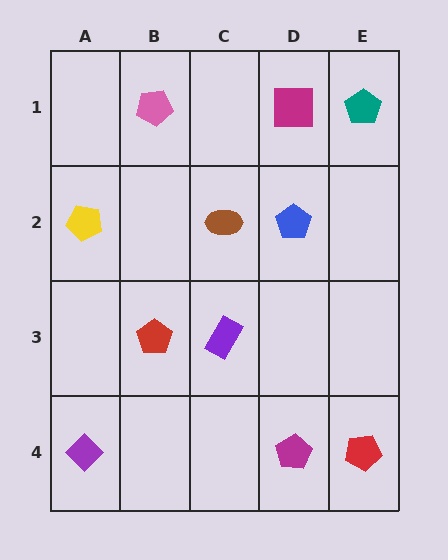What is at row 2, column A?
A yellow pentagon.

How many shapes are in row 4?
3 shapes.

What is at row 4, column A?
A purple diamond.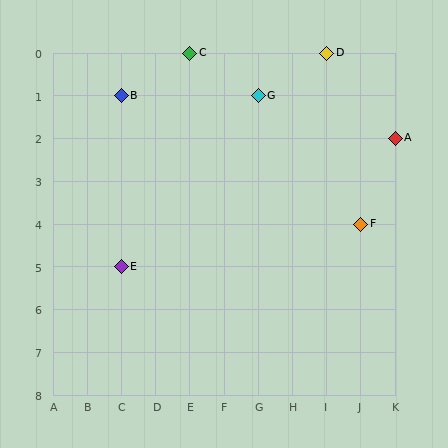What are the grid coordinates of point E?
Point E is at grid coordinates (C, 5).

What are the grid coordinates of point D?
Point D is at grid coordinates (I, 0).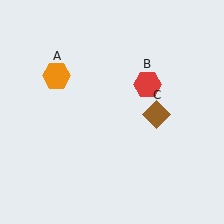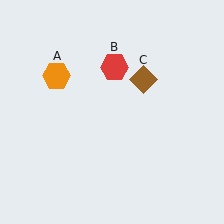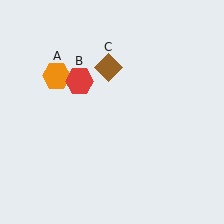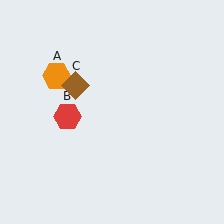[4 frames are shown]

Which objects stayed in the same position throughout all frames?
Orange hexagon (object A) remained stationary.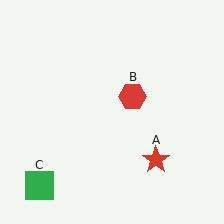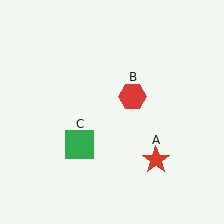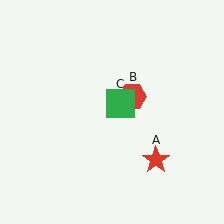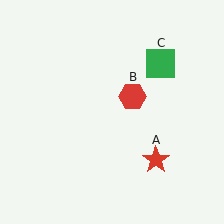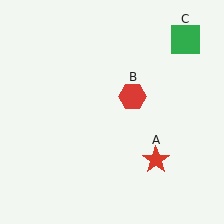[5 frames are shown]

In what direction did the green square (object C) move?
The green square (object C) moved up and to the right.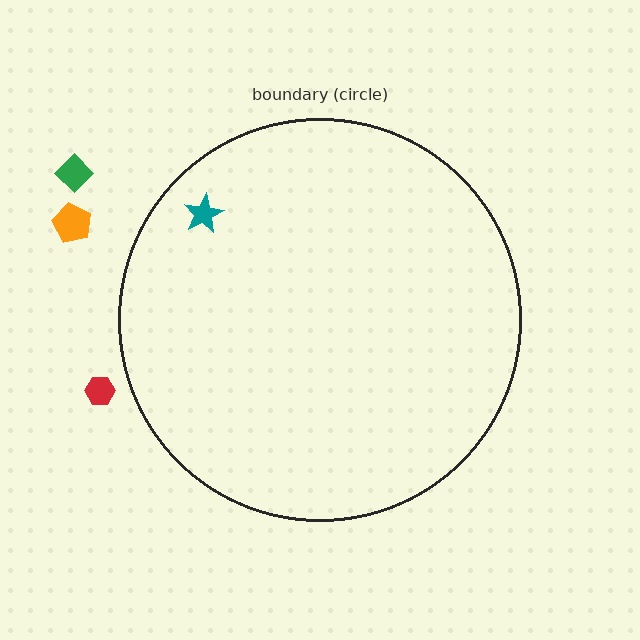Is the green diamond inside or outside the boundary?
Outside.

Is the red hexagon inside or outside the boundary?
Outside.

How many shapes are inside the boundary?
1 inside, 3 outside.